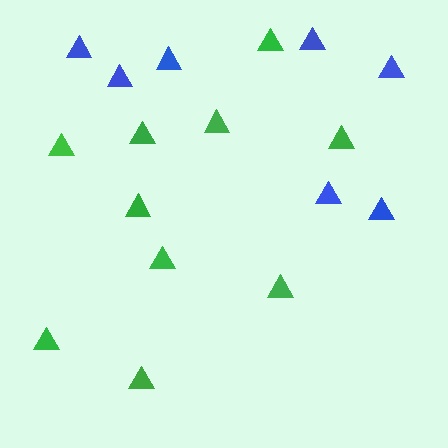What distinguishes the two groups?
There are 2 groups: one group of blue triangles (7) and one group of green triangles (10).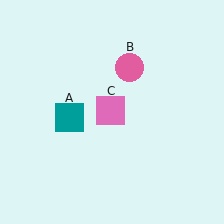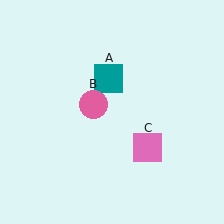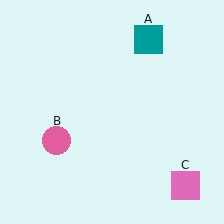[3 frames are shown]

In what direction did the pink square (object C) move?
The pink square (object C) moved down and to the right.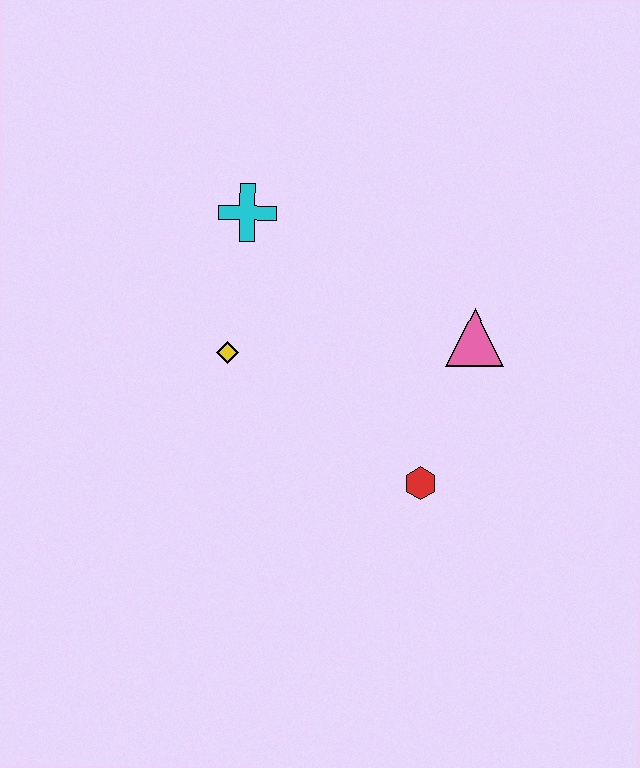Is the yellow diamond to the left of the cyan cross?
Yes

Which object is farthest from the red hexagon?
The cyan cross is farthest from the red hexagon.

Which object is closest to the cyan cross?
The yellow diamond is closest to the cyan cross.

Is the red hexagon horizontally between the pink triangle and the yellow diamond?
Yes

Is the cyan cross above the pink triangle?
Yes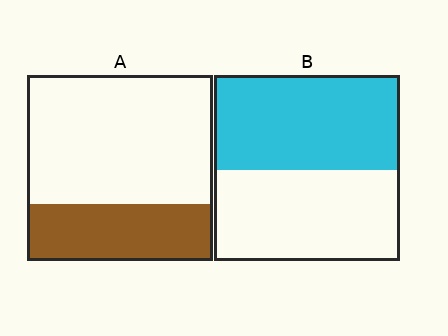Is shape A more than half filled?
No.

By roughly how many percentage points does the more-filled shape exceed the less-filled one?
By roughly 20 percentage points (B over A).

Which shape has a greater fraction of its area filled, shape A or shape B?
Shape B.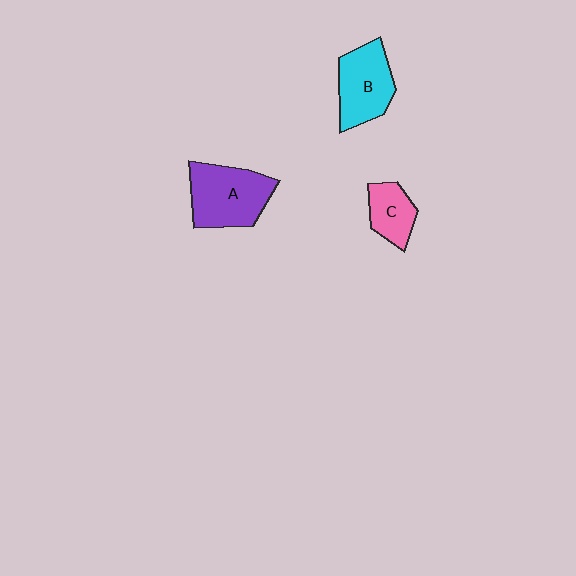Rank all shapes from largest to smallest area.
From largest to smallest: A (purple), B (cyan), C (pink).